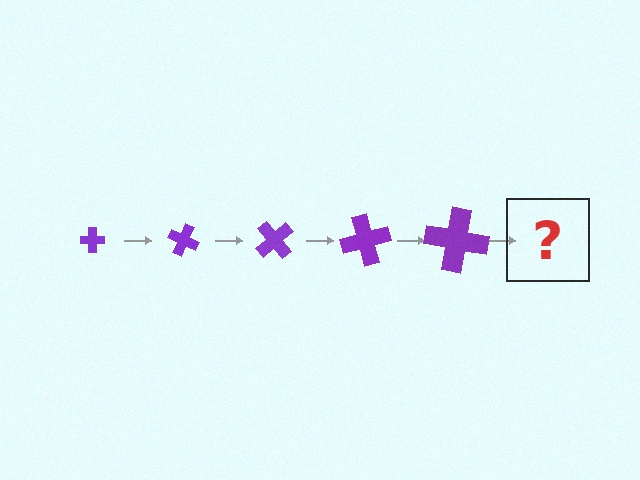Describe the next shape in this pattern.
It should be a cross, larger than the previous one and rotated 125 degrees from the start.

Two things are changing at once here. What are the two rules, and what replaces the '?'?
The two rules are that the cross grows larger each step and it rotates 25 degrees each step. The '?' should be a cross, larger than the previous one and rotated 125 degrees from the start.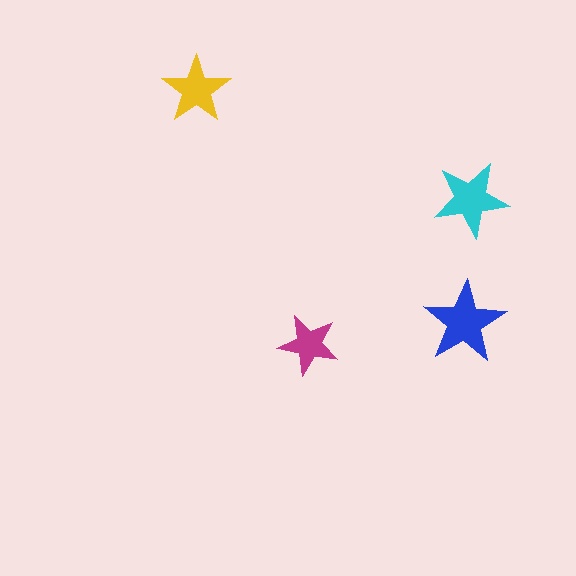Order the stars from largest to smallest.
the blue one, the cyan one, the yellow one, the magenta one.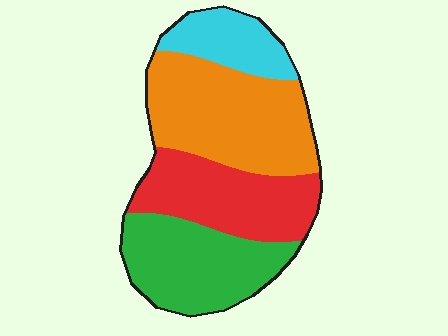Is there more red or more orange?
Orange.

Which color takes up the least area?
Cyan, at roughly 15%.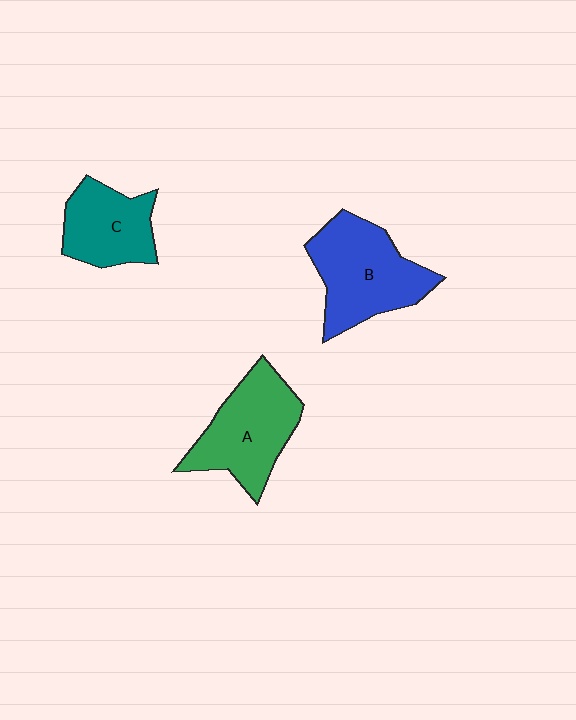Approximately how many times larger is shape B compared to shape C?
Approximately 1.4 times.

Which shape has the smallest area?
Shape C (teal).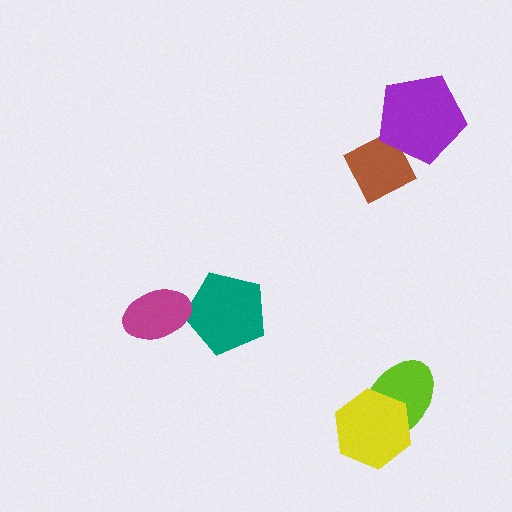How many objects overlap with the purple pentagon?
1 object overlaps with the purple pentagon.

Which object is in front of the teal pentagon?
The magenta ellipse is in front of the teal pentagon.